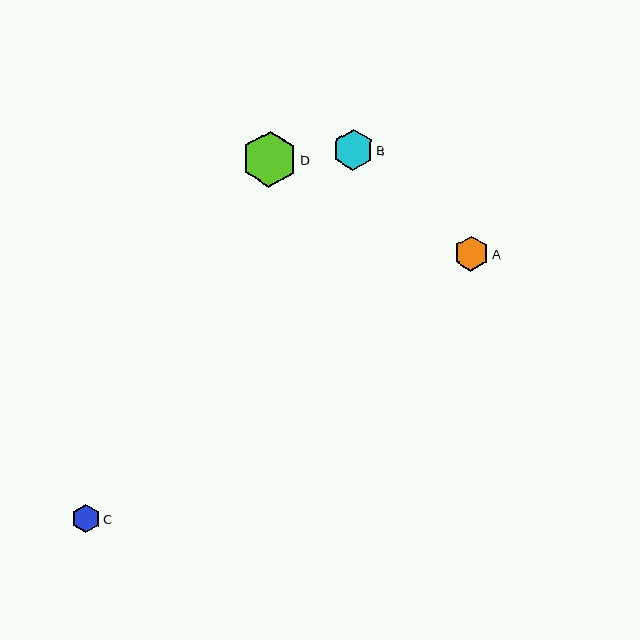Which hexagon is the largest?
Hexagon D is the largest with a size of approximately 56 pixels.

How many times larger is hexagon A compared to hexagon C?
Hexagon A is approximately 1.2 times the size of hexagon C.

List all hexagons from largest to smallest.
From largest to smallest: D, B, A, C.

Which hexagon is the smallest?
Hexagon C is the smallest with a size of approximately 29 pixels.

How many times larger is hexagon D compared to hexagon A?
Hexagon D is approximately 1.6 times the size of hexagon A.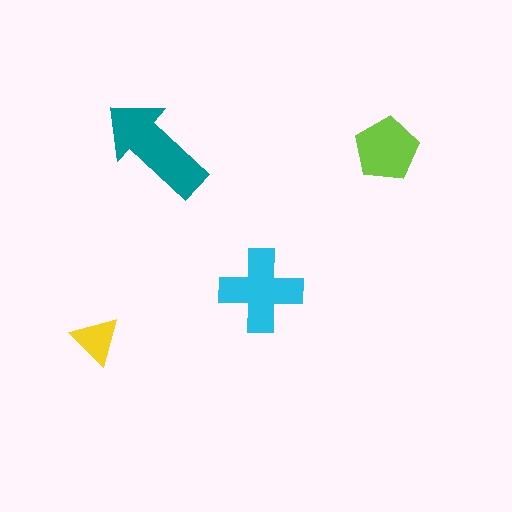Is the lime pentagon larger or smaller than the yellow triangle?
Larger.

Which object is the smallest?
The yellow triangle.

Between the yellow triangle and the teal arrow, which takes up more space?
The teal arrow.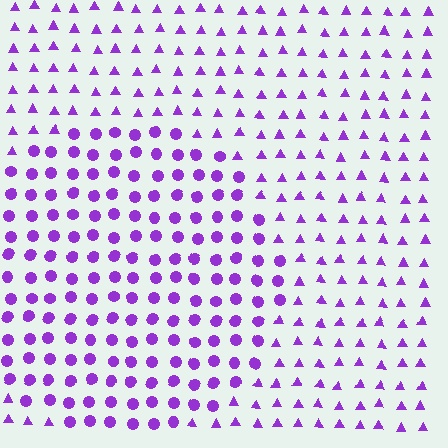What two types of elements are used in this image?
The image uses circles inside the circle region and triangles outside it.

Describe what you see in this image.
The image is filled with small purple elements arranged in a uniform grid. A circle-shaped region contains circles, while the surrounding area contains triangles. The boundary is defined purely by the change in element shape.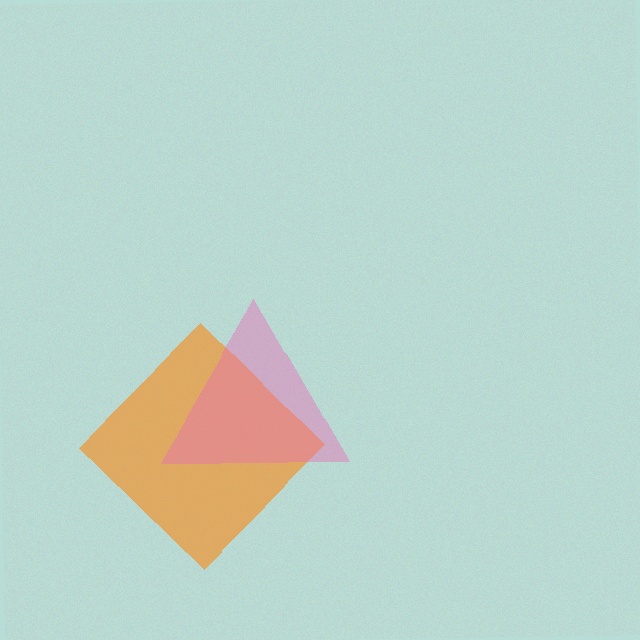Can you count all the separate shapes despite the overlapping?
Yes, there are 2 separate shapes.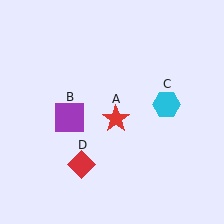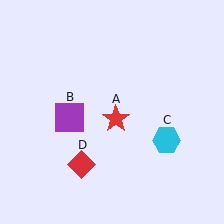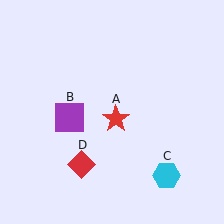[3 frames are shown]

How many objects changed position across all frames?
1 object changed position: cyan hexagon (object C).